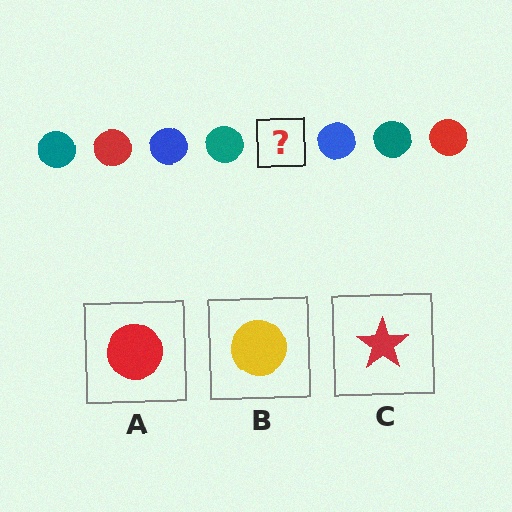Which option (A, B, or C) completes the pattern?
A.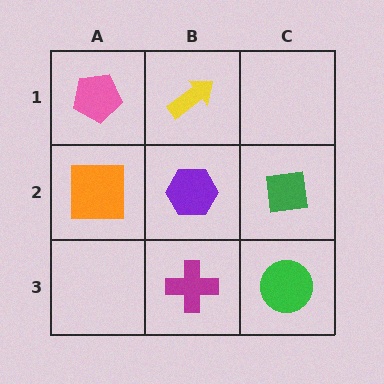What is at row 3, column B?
A magenta cross.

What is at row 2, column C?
A green square.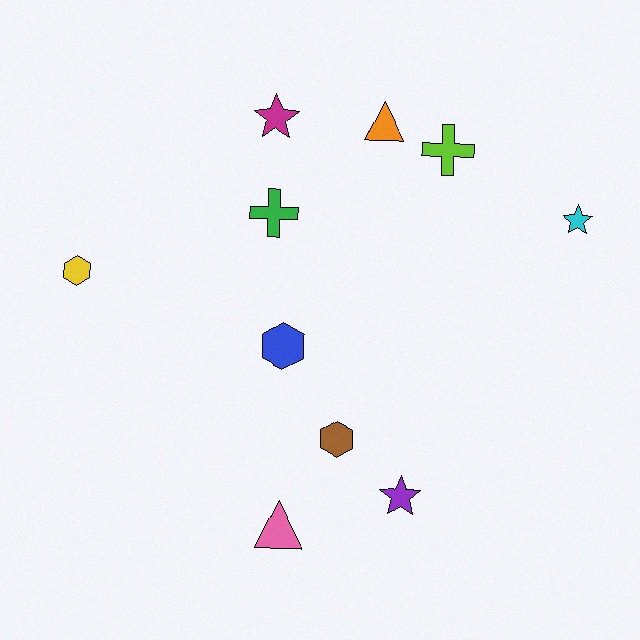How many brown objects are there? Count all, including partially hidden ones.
There is 1 brown object.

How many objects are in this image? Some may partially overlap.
There are 10 objects.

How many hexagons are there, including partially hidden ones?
There are 3 hexagons.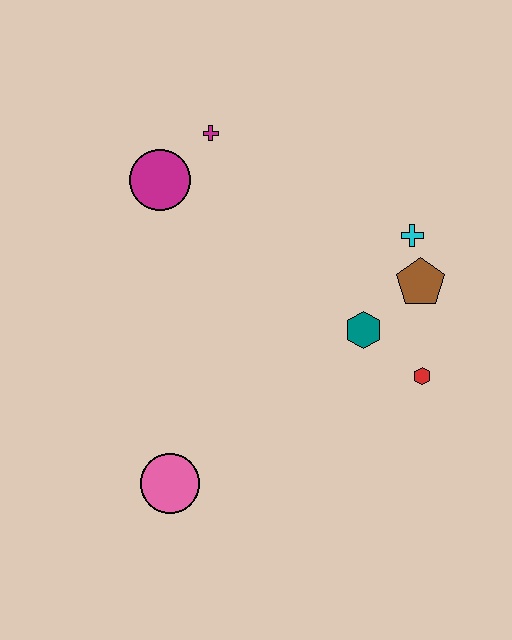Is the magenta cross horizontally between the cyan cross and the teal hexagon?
No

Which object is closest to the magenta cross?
The magenta circle is closest to the magenta cross.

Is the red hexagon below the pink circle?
No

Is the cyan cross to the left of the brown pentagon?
Yes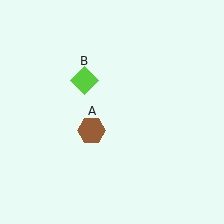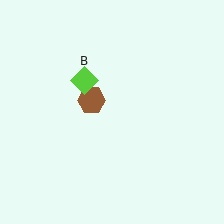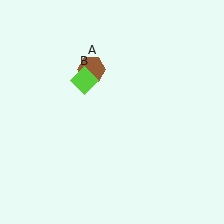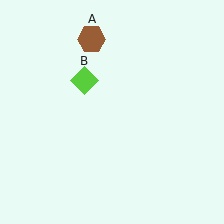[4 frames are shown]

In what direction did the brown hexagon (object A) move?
The brown hexagon (object A) moved up.